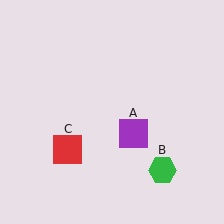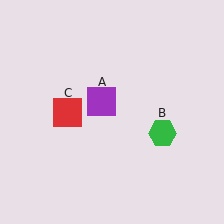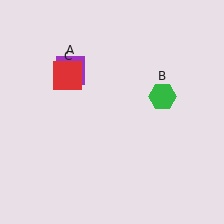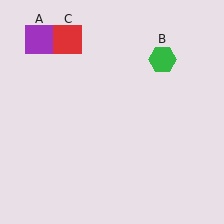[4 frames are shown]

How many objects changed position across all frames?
3 objects changed position: purple square (object A), green hexagon (object B), red square (object C).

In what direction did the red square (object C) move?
The red square (object C) moved up.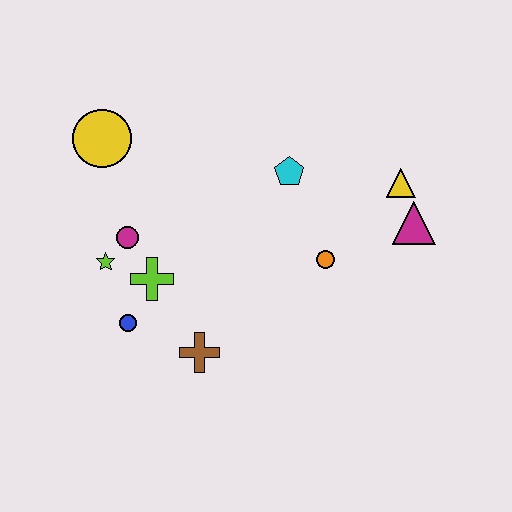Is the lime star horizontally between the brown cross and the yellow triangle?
No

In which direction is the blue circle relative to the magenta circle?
The blue circle is below the magenta circle.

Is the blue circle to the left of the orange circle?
Yes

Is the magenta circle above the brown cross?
Yes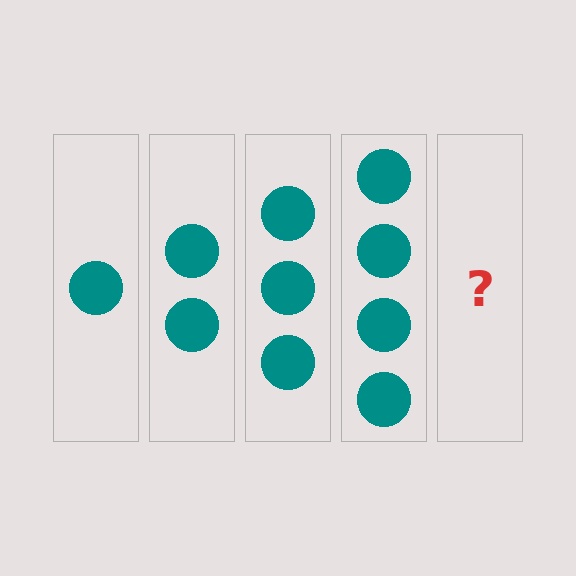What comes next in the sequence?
The next element should be 5 circles.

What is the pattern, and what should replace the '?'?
The pattern is that each step adds one more circle. The '?' should be 5 circles.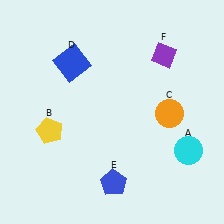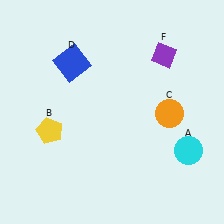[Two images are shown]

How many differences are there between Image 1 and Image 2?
There is 1 difference between the two images.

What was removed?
The blue pentagon (E) was removed in Image 2.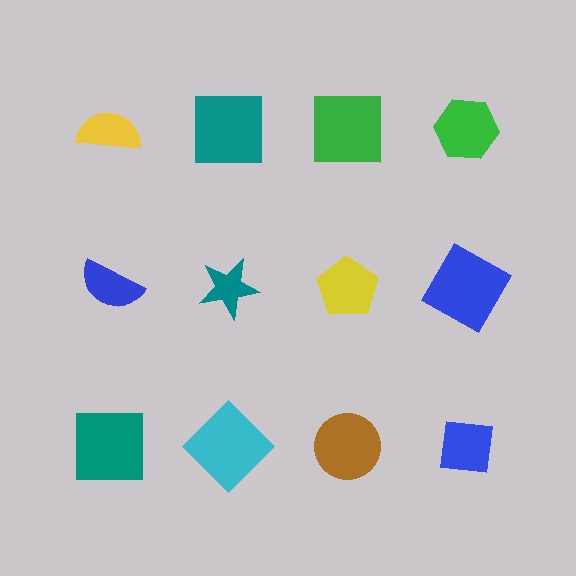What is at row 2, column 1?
A blue semicircle.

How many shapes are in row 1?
4 shapes.